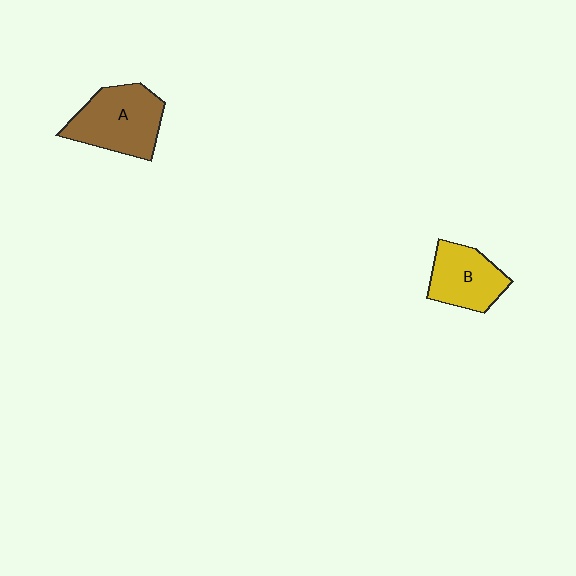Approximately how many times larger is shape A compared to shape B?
Approximately 1.3 times.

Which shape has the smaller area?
Shape B (yellow).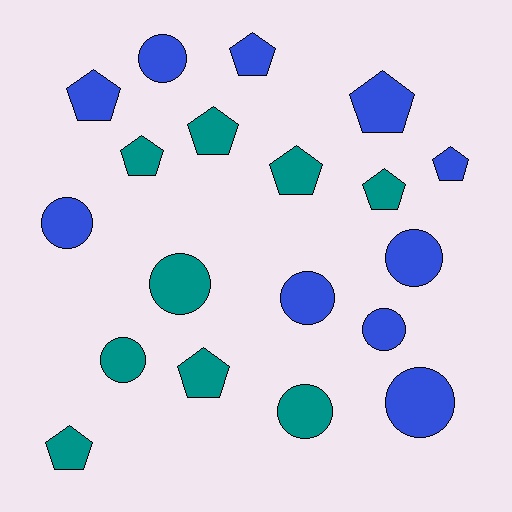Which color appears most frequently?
Blue, with 10 objects.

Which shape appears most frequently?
Pentagon, with 10 objects.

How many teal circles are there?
There are 3 teal circles.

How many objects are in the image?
There are 19 objects.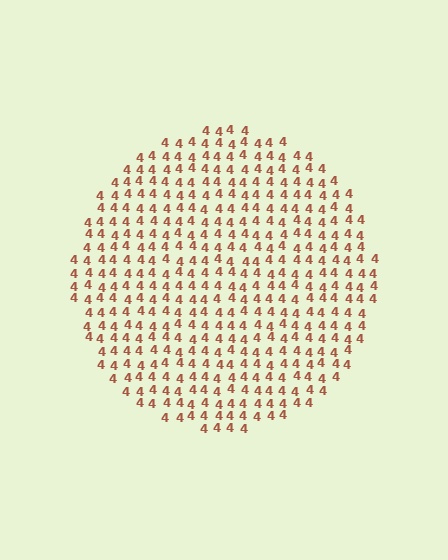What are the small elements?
The small elements are digit 4's.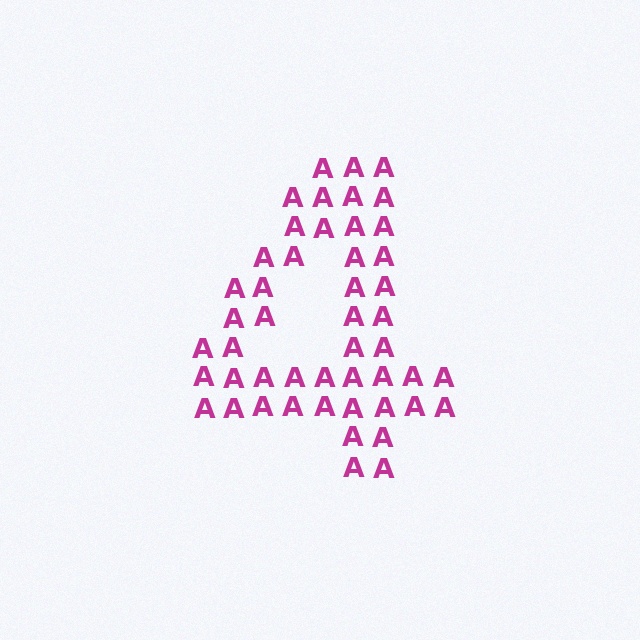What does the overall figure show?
The overall figure shows the digit 4.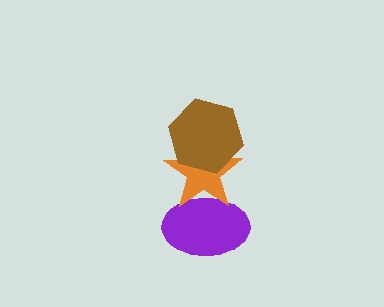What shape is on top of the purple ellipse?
The orange star is on top of the purple ellipse.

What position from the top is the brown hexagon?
The brown hexagon is 1st from the top.